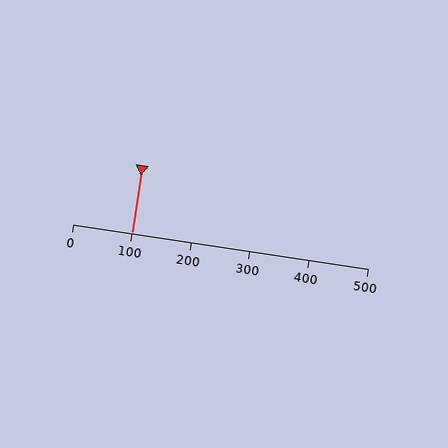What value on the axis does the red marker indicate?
The marker indicates approximately 100.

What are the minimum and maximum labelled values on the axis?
The axis runs from 0 to 500.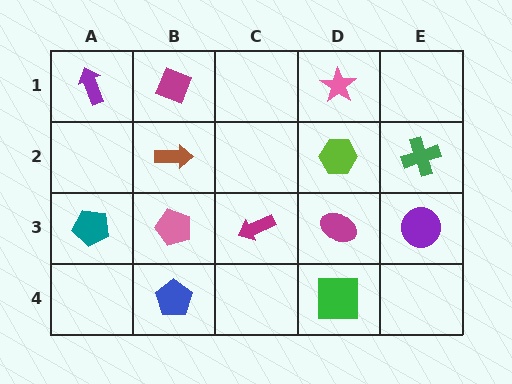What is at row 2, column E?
A green cross.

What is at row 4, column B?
A blue pentagon.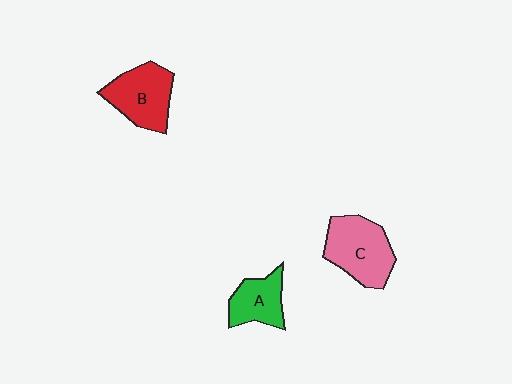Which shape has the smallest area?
Shape A (green).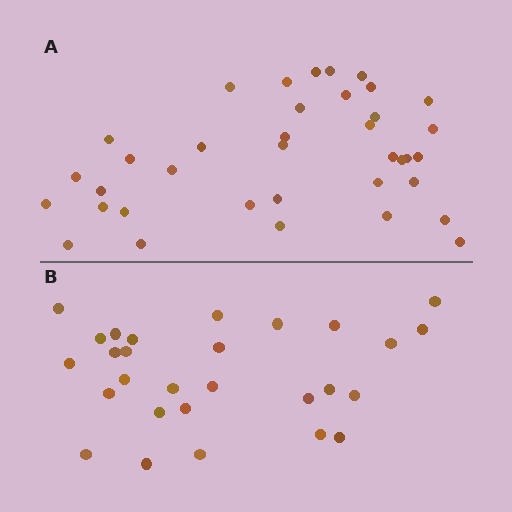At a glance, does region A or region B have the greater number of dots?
Region A (the top region) has more dots.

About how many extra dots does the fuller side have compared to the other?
Region A has roughly 8 or so more dots than region B.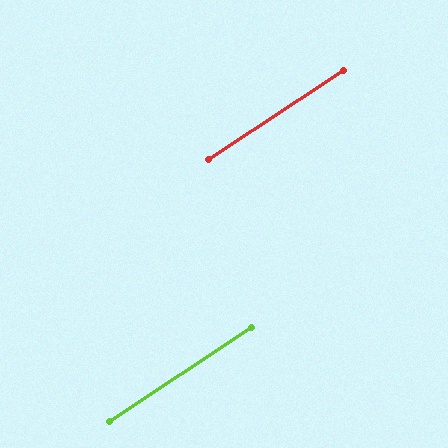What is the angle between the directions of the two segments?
Approximately 0 degrees.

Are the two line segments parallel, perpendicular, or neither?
Parallel — their directions differ by only 0.1°.